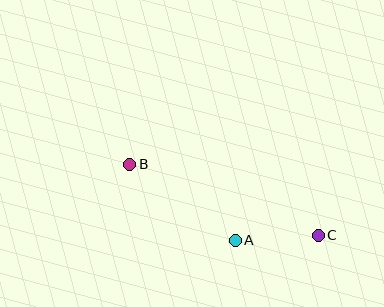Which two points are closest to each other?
Points A and C are closest to each other.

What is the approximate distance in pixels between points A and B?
The distance between A and B is approximately 130 pixels.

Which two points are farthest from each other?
Points B and C are farthest from each other.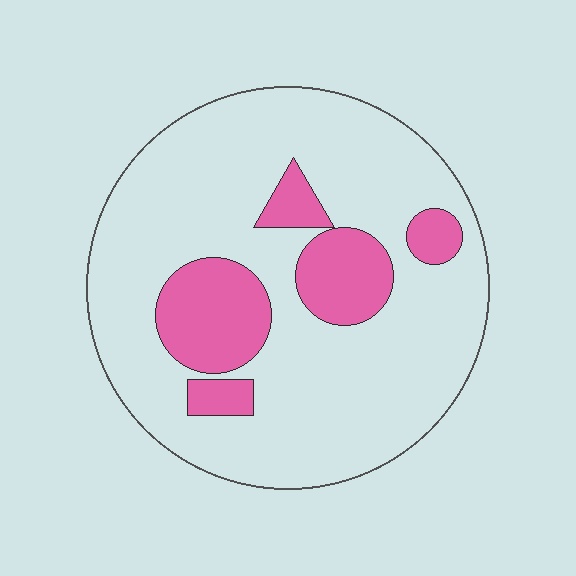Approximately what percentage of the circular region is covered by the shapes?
Approximately 20%.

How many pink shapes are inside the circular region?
5.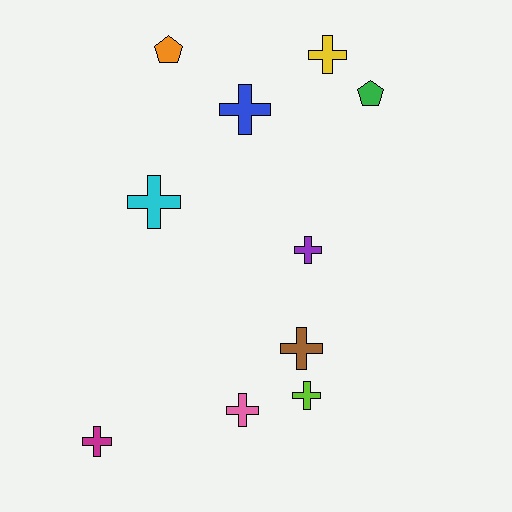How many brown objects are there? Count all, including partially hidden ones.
There is 1 brown object.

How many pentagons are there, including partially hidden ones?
There are 2 pentagons.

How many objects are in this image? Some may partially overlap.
There are 10 objects.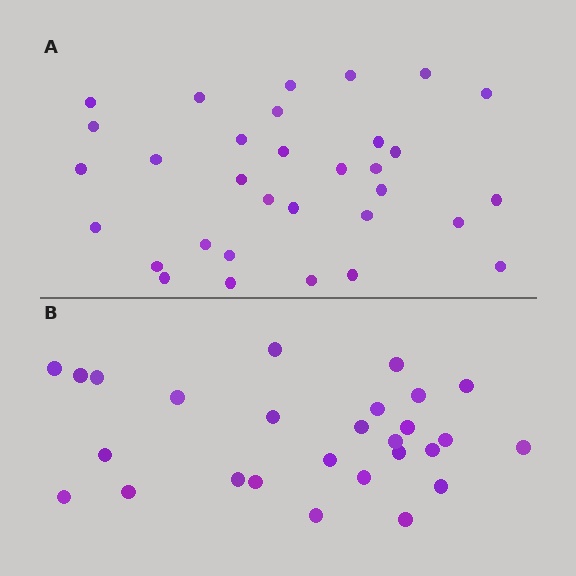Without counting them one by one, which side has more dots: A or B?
Region A (the top region) has more dots.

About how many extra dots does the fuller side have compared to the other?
Region A has about 5 more dots than region B.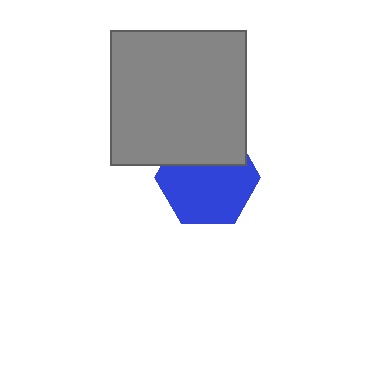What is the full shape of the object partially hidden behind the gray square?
The partially hidden object is a blue hexagon.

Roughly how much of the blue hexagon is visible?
Most of it is visible (roughly 67%).